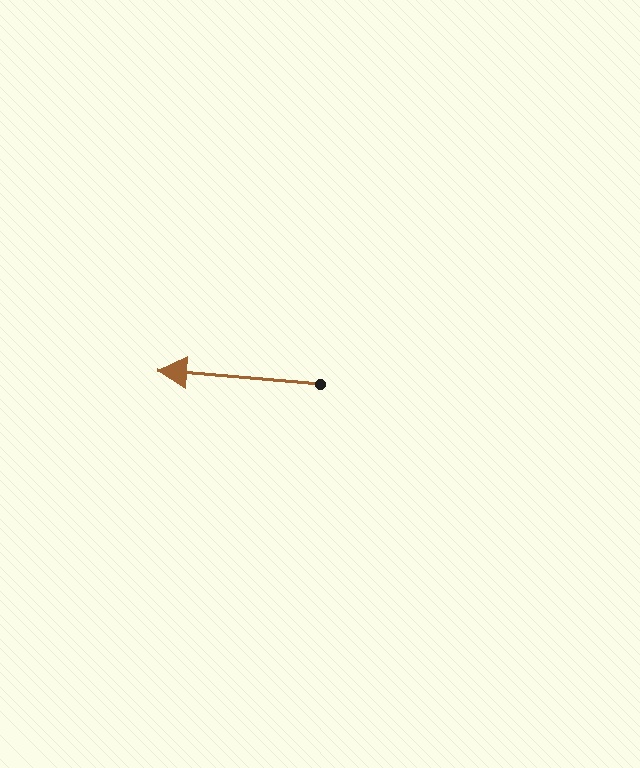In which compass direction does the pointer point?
West.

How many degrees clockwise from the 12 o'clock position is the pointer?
Approximately 275 degrees.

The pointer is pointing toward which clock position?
Roughly 9 o'clock.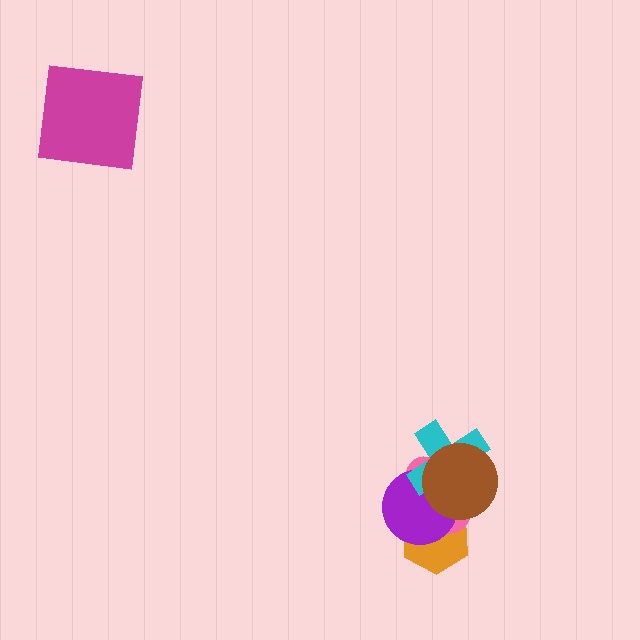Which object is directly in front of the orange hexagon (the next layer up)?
The pink ellipse is directly in front of the orange hexagon.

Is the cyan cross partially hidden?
Yes, it is partially covered by another shape.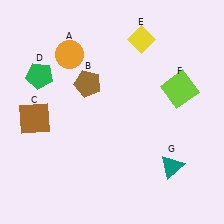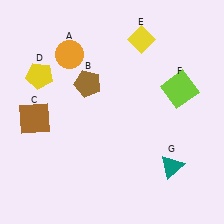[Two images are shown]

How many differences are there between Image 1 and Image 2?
There is 1 difference between the two images.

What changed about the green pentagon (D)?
In Image 1, D is green. In Image 2, it changed to yellow.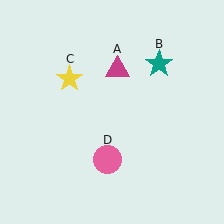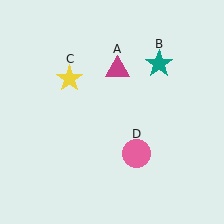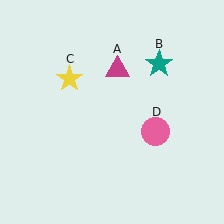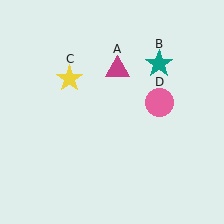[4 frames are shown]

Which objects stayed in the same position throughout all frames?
Magenta triangle (object A) and teal star (object B) and yellow star (object C) remained stationary.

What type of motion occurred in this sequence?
The pink circle (object D) rotated counterclockwise around the center of the scene.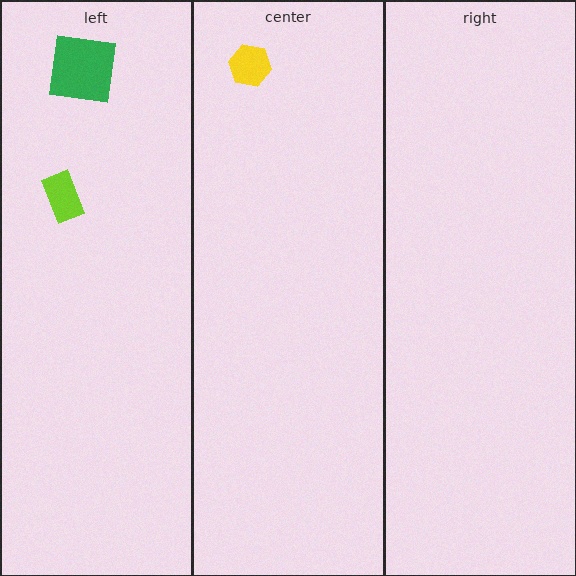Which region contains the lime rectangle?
The left region.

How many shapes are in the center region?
1.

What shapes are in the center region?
The yellow hexagon.